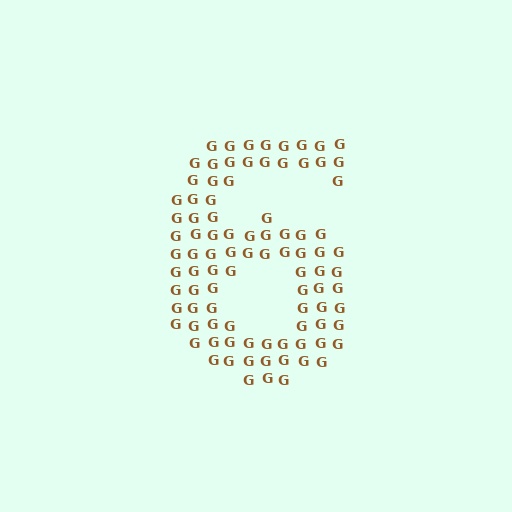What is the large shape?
The large shape is the digit 6.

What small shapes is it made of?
It is made of small letter G's.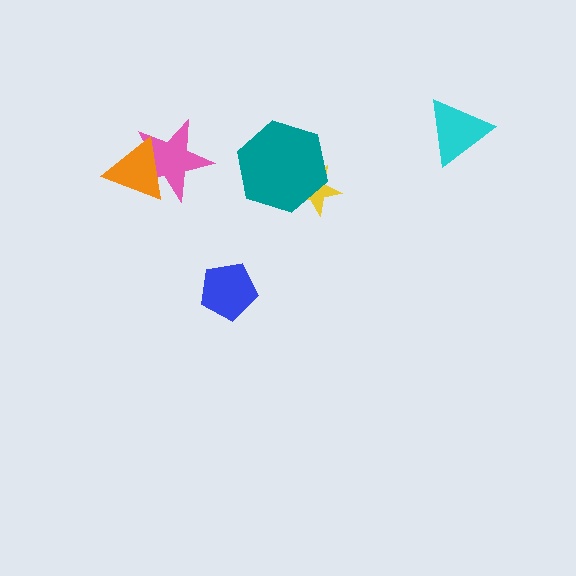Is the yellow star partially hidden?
Yes, it is partially covered by another shape.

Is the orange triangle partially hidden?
No, no other shape covers it.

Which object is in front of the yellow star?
The teal hexagon is in front of the yellow star.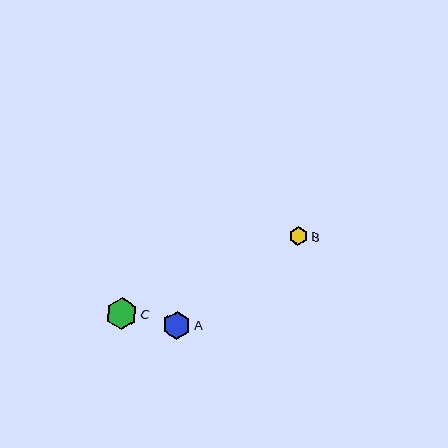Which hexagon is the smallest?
Hexagon B is the smallest with a size of approximately 19 pixels.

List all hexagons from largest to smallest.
From largest to smallest: C, A, B.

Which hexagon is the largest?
Hexagon C is the largest with a size of approximately 31 pixels.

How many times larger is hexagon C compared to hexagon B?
Hexagon C is approximately 1.7 times the size of hexagon B.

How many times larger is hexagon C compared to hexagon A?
Hexagon C is approximately 1.1 times the size of hexagon A.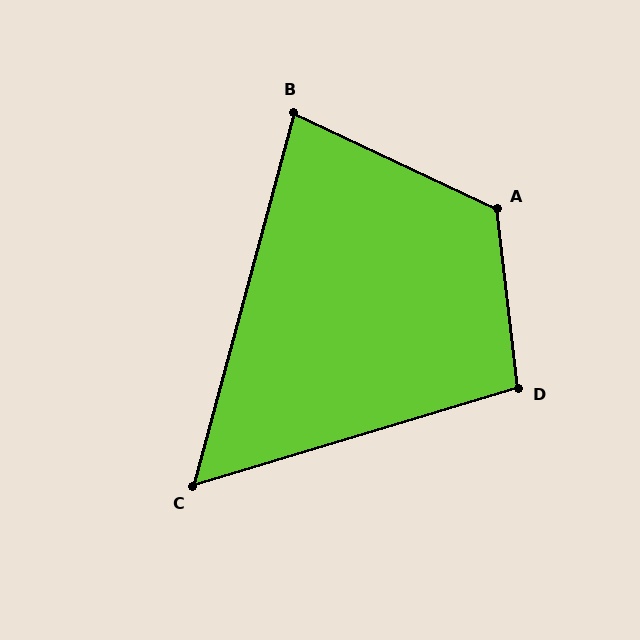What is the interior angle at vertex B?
Approximately 80 degrees (acute).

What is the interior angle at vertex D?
Approximately 100 degrees (obtuse).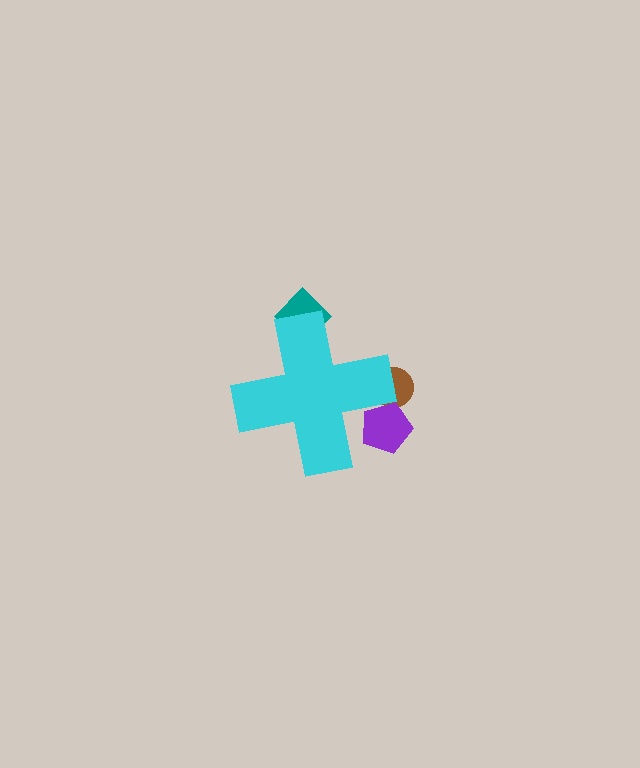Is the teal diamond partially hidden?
Yes, the teal diamond is partially hidden behind the cyan cross.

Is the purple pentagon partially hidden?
Yes, the purple pentagon is partially hidden behind the cyan cross.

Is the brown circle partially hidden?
Yes, the brown circle is partially hidden behind the cyan cross.